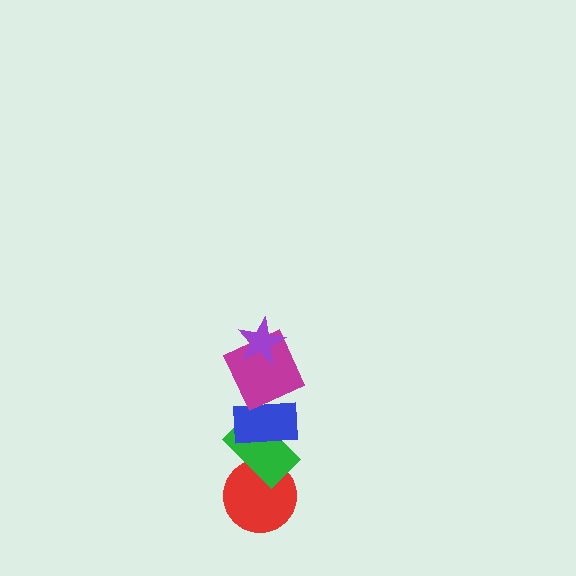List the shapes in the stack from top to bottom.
From top to bottom: the purple star, the magenta square, the blue rectangle, the green rectangle, the red circle.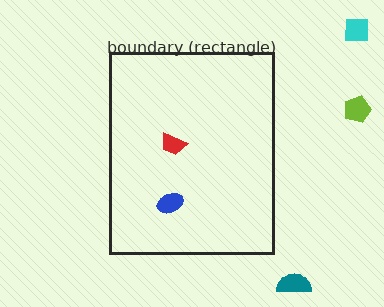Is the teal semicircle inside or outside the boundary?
Outside.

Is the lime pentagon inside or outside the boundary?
Outside.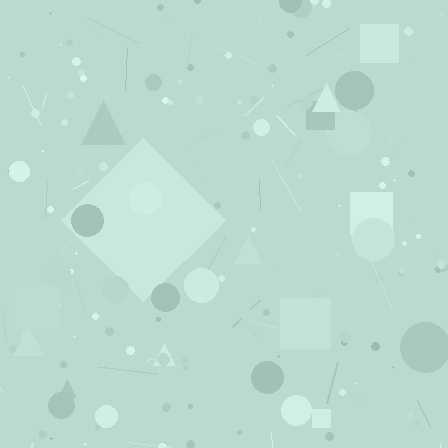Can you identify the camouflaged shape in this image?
The camouflaged shape is a diamond.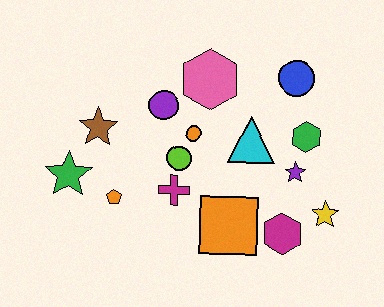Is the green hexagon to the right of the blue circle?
Yes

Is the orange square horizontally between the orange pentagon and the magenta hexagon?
Yes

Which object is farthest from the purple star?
The green star is farthest from the purple star.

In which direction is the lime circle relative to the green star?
The lime circle is to the right of the green star.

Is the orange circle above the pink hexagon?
No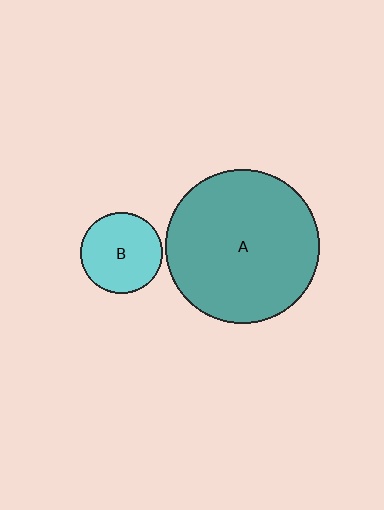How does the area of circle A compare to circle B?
Approximately 3.6 times.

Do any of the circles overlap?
No, none of the circles overlap.